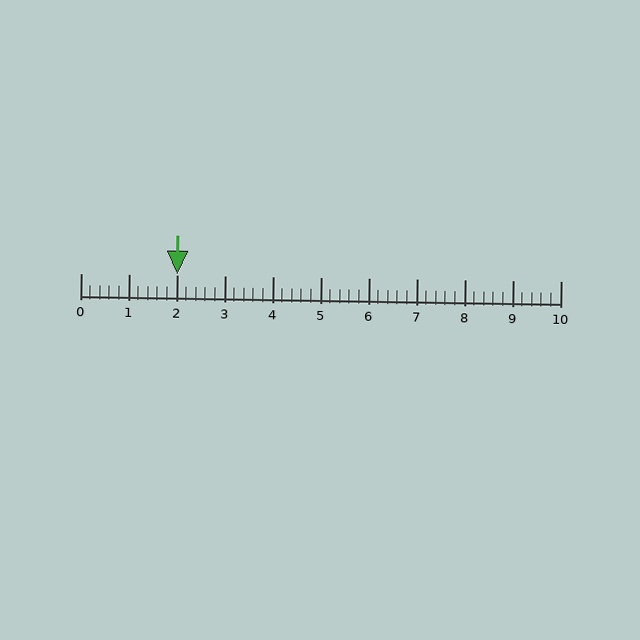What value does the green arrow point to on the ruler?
The green arrow points to approximately 2.0.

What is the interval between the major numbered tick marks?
The major tick marks are spaced 1 units apart.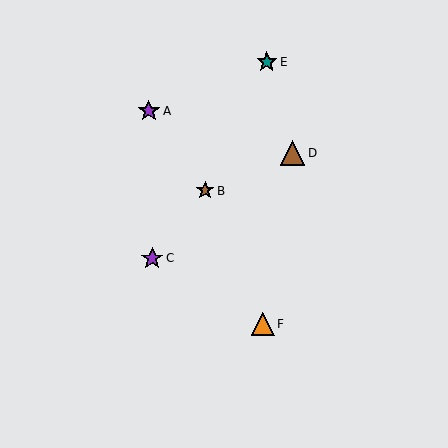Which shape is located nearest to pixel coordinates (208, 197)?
The brown star (labeled B) at (205, 191) is nearest to that location.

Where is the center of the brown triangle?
The center of the brown triangle is at (293, 153).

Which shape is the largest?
The brown triangle (labeled D) is the largest.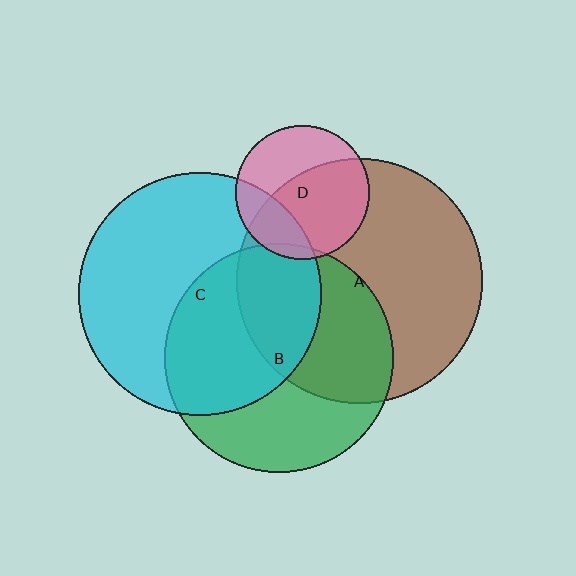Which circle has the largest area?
Circle A (brown).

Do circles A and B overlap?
Yes.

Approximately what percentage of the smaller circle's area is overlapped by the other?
Approximately 45%.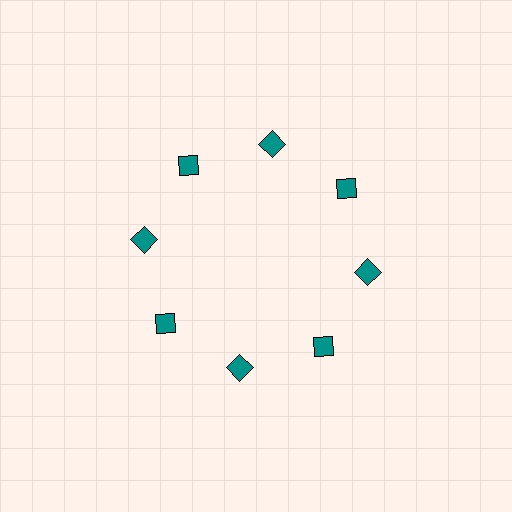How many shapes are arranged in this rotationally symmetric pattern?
There are 8 shapes, arranged in 8 groups of 1.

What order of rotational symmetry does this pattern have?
This pattern has 8-fold rotational symmetry.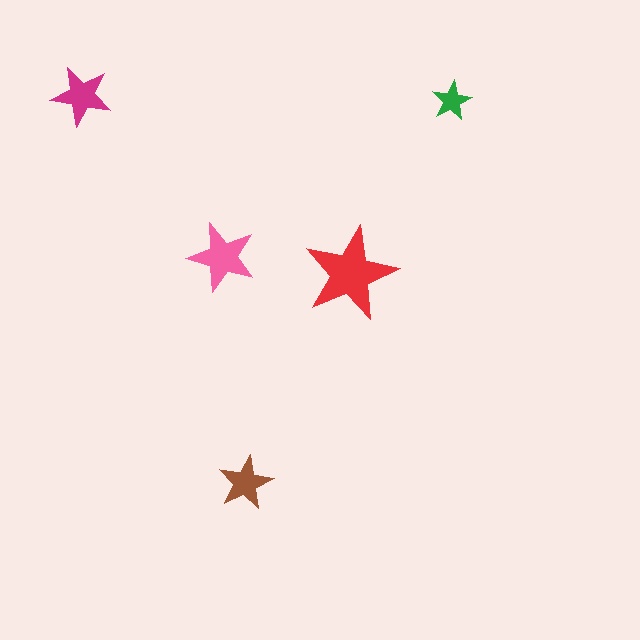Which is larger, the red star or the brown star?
The red one.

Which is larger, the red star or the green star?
The red one.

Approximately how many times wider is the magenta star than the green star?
About 1.5 times wider.